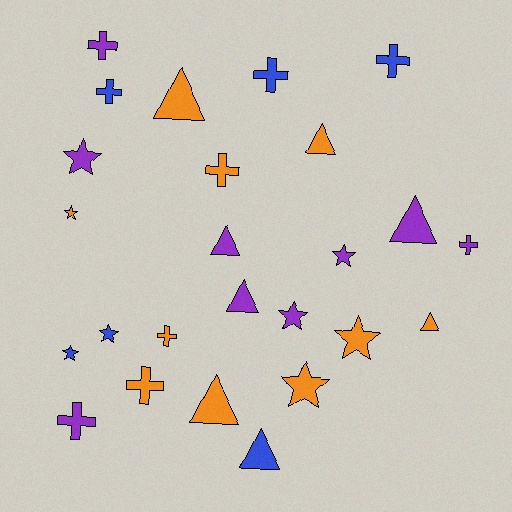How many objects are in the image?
There are 25 objects.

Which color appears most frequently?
Orange, with 10 objects.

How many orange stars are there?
There are 3 orange stars.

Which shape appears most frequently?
Cross, with 9 objects.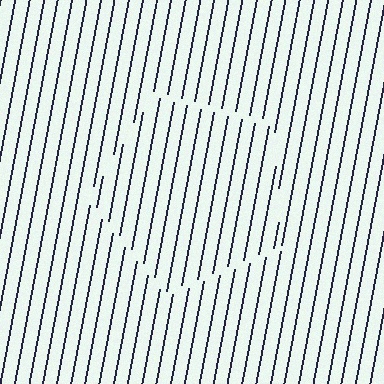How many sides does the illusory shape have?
5 sides — the line-ends trace a pentagon.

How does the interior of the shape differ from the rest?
The interior of the shape contains the same grating, shifted by half a period — the contour is defined by the phase discontinuity where line-ends from the inner and outer gratings abut.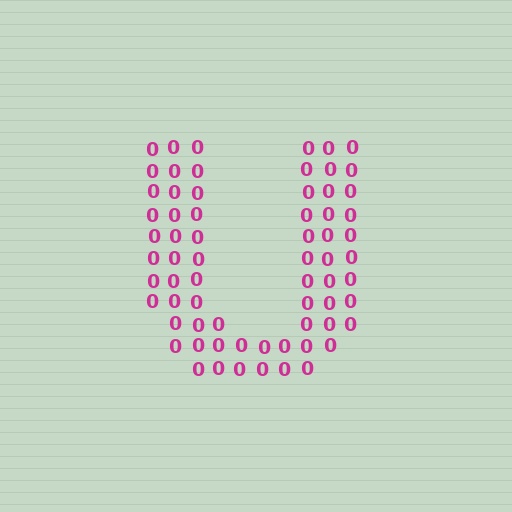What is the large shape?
The large shape is the letter U.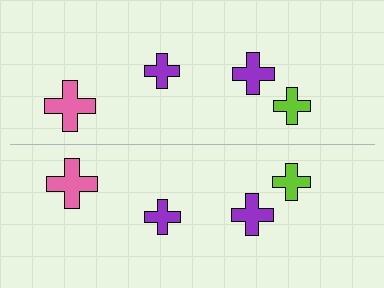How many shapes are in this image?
There are 8 shapes in this image.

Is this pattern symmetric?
Yes, this pattern has bilateral (reflection) symmetry.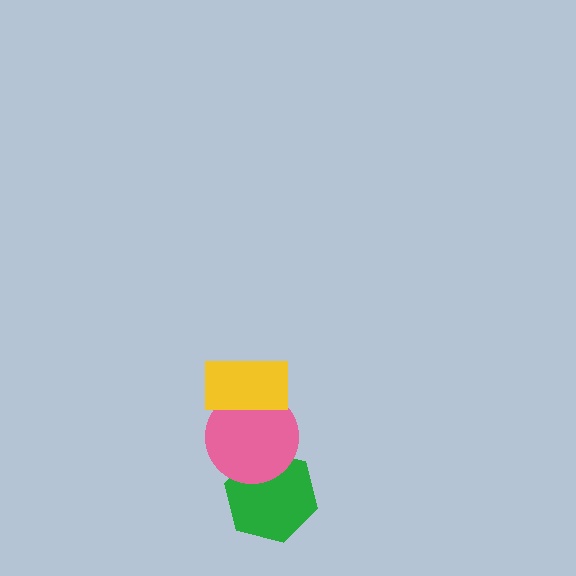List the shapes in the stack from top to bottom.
From top to bottom: the yellow rectangle, the pink circle, the green hexagon.